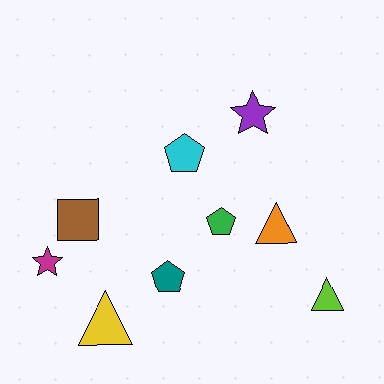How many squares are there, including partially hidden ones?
There is 1 square.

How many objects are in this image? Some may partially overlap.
There are 9 objects.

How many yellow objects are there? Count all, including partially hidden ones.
There is 1 yellow object.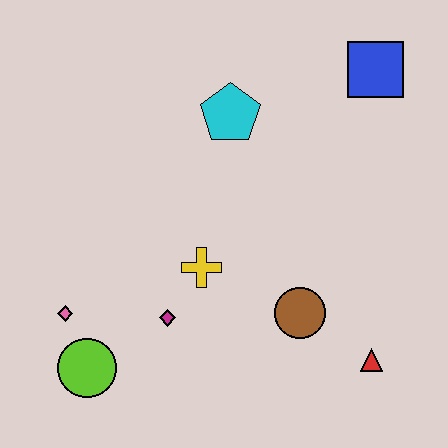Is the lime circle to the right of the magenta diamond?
No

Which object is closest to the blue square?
The cyan pentagon is closest to the blue square.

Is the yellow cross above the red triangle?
Yes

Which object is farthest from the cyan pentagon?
The lime circle is farthest from the cyan pentagon.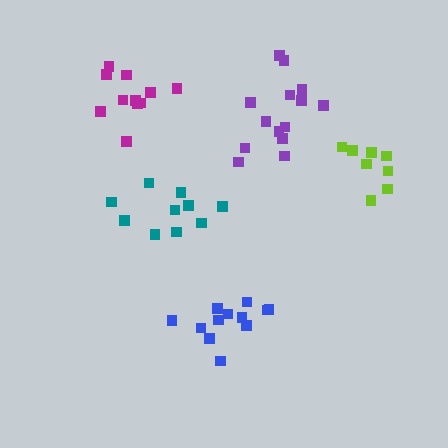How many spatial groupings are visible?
There are 5 spatial groupings.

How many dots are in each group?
Group 1: 8 dots, Group 2: 12 dots, Group 3: 14 dots, Group 4: 10 dots, Group 5: 11 dots (55 total).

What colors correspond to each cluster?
The clusters are colored: lime, blue, purple, teal, magenta.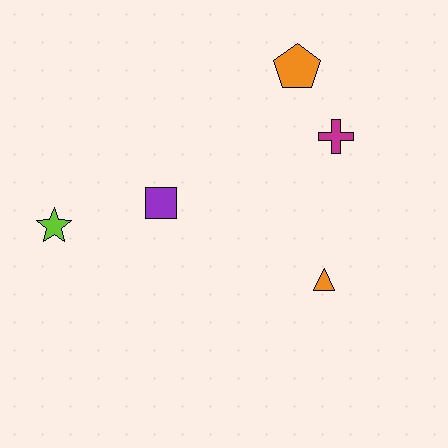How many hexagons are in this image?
There are no hexagons.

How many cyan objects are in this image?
There are no cyan objects.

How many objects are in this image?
There are 5 objects.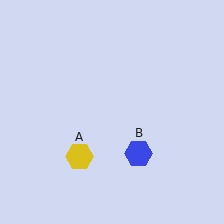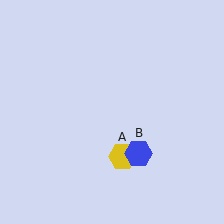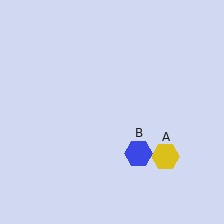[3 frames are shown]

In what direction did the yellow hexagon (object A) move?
The yellow hexagon (object A) moved right.